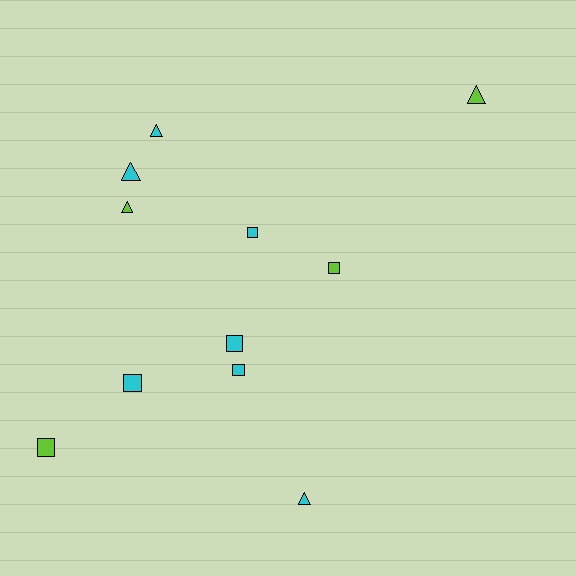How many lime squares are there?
There are 2 lime squares.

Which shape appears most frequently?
Square, with 6 objects.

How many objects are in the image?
There are 11 objects.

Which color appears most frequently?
Cyan, with 7 objects.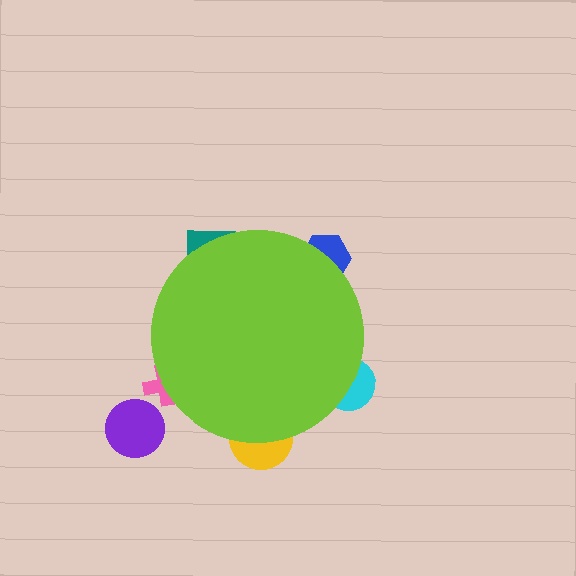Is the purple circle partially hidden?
No, the purple circle is fully visible.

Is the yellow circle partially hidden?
Yes, the yellow circle is partially hidden behind the lime circle.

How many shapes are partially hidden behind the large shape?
5 shapes are partially hidden.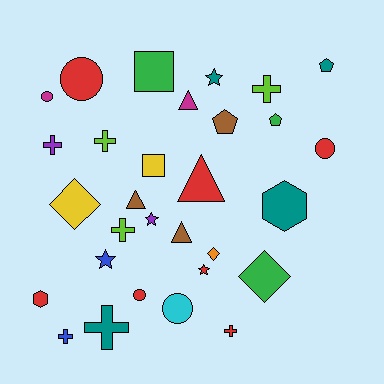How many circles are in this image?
There are 5 circles.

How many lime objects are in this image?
There are 3 lime objects.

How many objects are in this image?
There are 30 objects.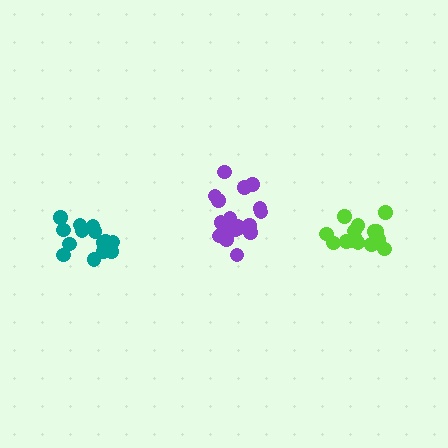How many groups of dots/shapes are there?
There are 3 groups.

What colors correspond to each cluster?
The clusters are colored: purple, teal, lime.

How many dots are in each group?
Group 1: 19 dots, Group 2: 15 dots, Group 3: 16 dots (50 total).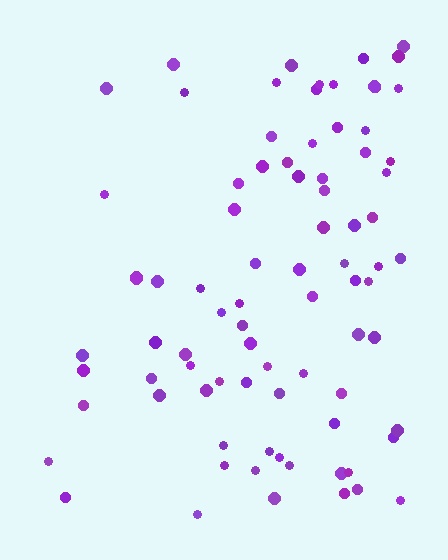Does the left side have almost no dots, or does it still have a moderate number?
Still a moderate number, just noticeably fewer than the right.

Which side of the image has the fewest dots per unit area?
The left.